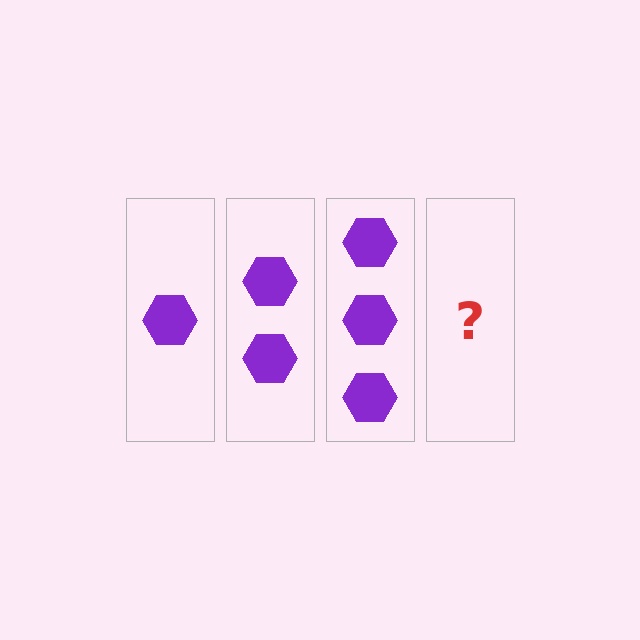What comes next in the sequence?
The next element should be 4 hexagons.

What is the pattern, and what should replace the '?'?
The pattern is that each step adds one more hexagon. The '?' should be 4 hexagons.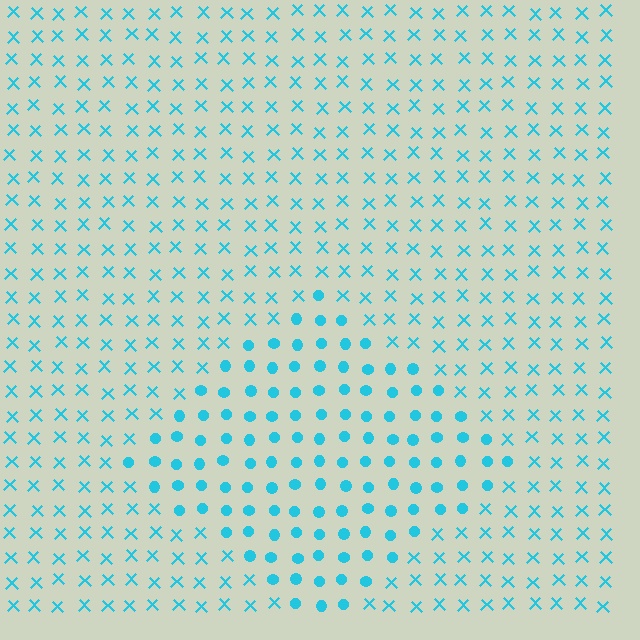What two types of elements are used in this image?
The image uses circles inside the diamond region and X marks outside it.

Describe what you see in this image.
The image is filled with small cyan elements arranged in a uniform grid. A diamond-shaped region contains circles, while the surrounding area contains X marks. The boundary is defined purely by the change in element shape.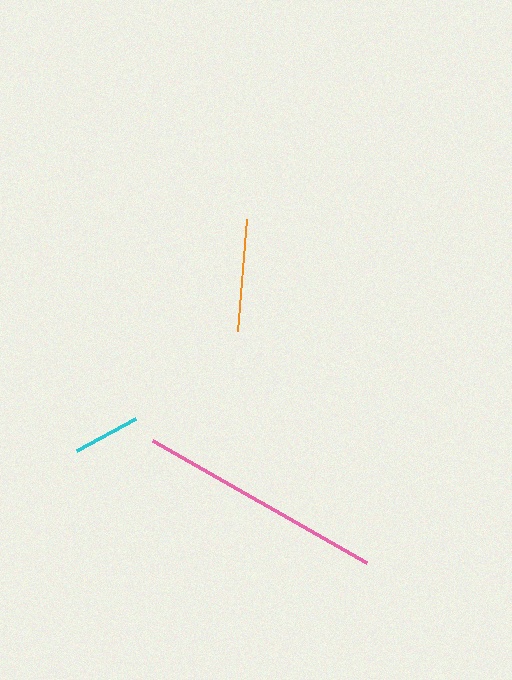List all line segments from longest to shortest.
From longest to shortest: pink, orange, cyan.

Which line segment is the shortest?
The cyan line is the shortest at approximately 67 pixels.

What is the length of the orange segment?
The orange segment is approximately 112 pixels long.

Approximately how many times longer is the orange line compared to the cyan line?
The orange line is approximately 1.7 times the length of the cyan line.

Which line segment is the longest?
The pink line is the longest at approximately 246 pixels.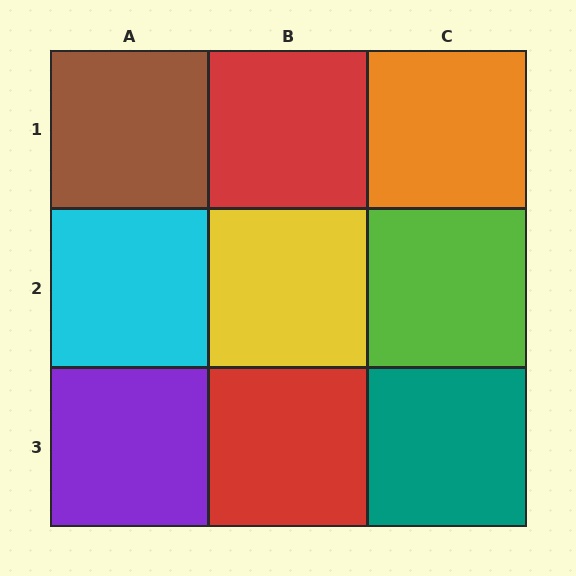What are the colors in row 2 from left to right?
Cyan, yellow, lime.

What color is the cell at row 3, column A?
Purple.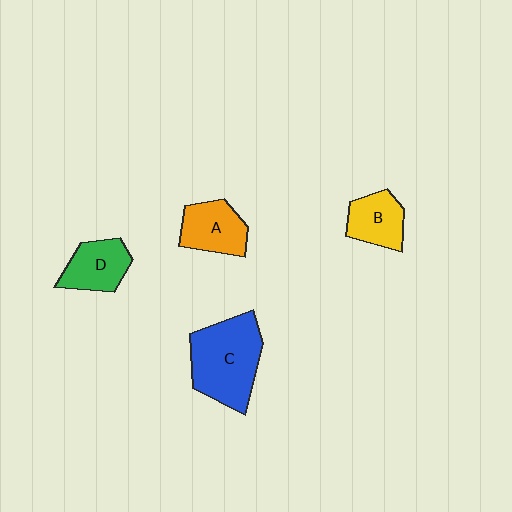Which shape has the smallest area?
Shape B (yellow).